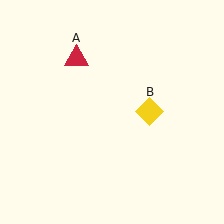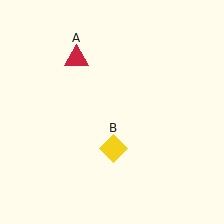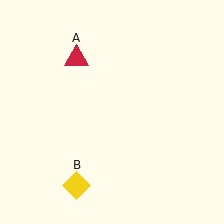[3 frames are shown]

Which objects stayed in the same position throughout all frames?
Red triangle (object A) remained stationary.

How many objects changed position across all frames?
1 object changed position: yellow diamond (object B).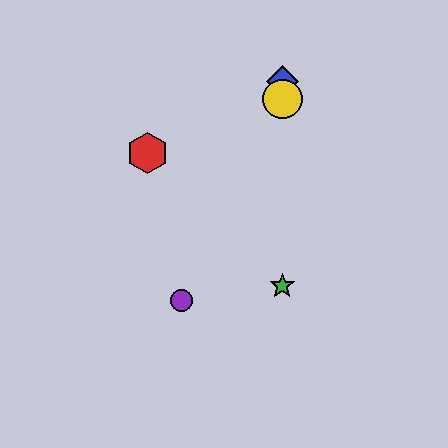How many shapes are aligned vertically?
3 shapes (the blue diamond, the green star, the yellow circle) are aligned vertically.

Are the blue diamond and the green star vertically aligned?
Yes, both are at x≈282.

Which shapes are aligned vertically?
The blue diamond, the green star, the yellow circle are aligned vertically.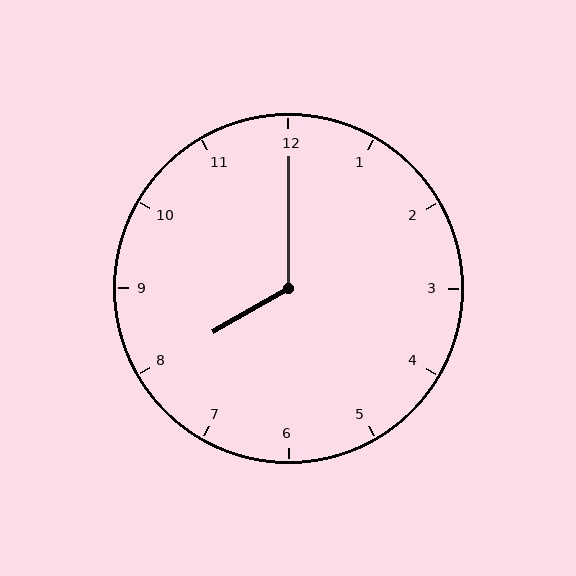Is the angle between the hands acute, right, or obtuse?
It is obtuse.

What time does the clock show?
8:00.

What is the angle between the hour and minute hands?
Approximately 120 degrees.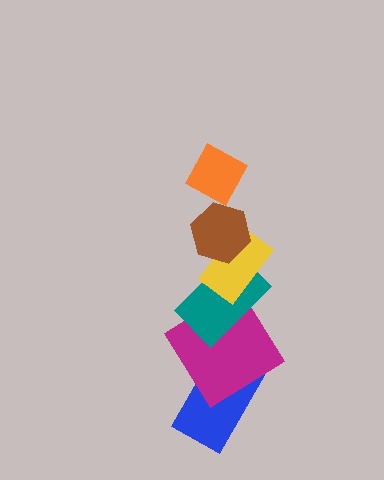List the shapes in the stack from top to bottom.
From top to bottom: the orange diamond, the brown hexagon, the yellow rectangle, the teal rectangle, the magenta diamond, the blue rectangle.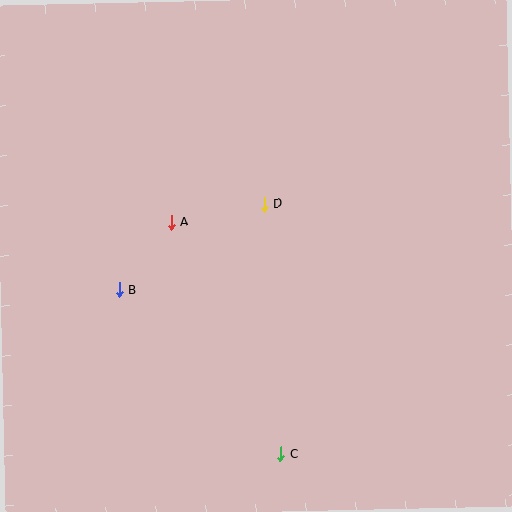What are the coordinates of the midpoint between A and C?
The midpoint between A and C is at (226, 338).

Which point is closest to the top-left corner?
Point A is closest to the top-left corner.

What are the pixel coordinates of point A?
Point A is at (171, 222).